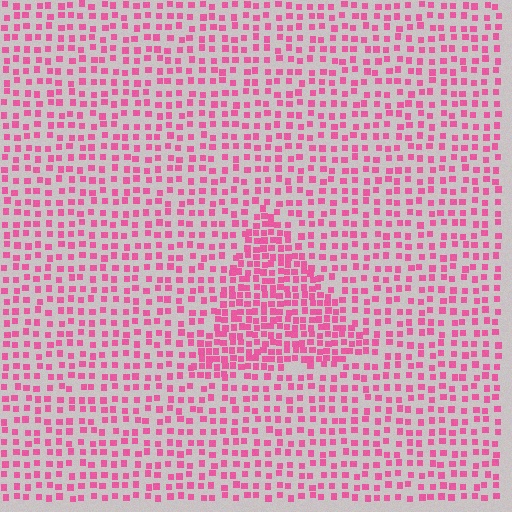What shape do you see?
I see a triangle.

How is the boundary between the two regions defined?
The boundary is defined by a change in element density (approximately 1.9x ratio). All elements are the same color, size, and shape.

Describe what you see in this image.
The image contains small pink elements arranged at two different densities. A triangle-shaped region is visible where the elements are more densely packed than the surrounding area.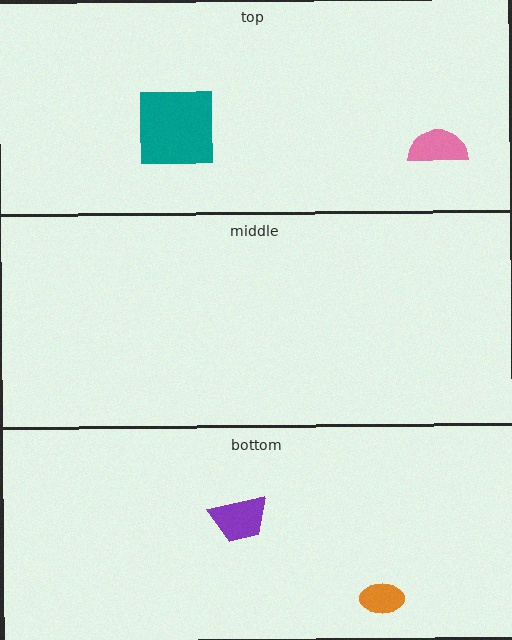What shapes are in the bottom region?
The purple trapezoid, the orange ellipse.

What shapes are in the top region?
The pink semicircle, the teal square.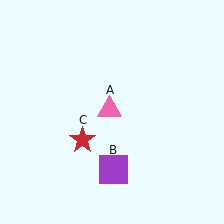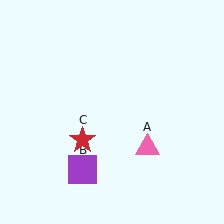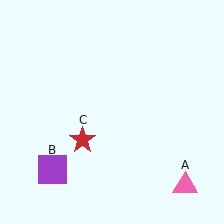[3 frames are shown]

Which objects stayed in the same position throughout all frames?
Red star (object C) remained stationary.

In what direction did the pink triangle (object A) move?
The pink triangle (object A) moved down and to the right.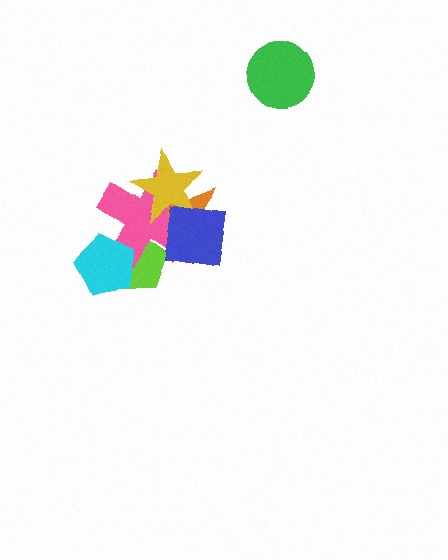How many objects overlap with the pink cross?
5 objects overlap with the pink cross.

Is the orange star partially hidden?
Yes, it is partially covered by another shape.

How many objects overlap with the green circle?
0 objects overlap with the green circle.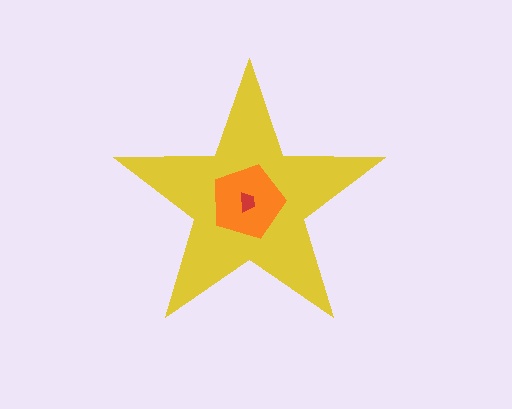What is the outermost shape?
The yellow star.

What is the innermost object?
The red trapezoid.